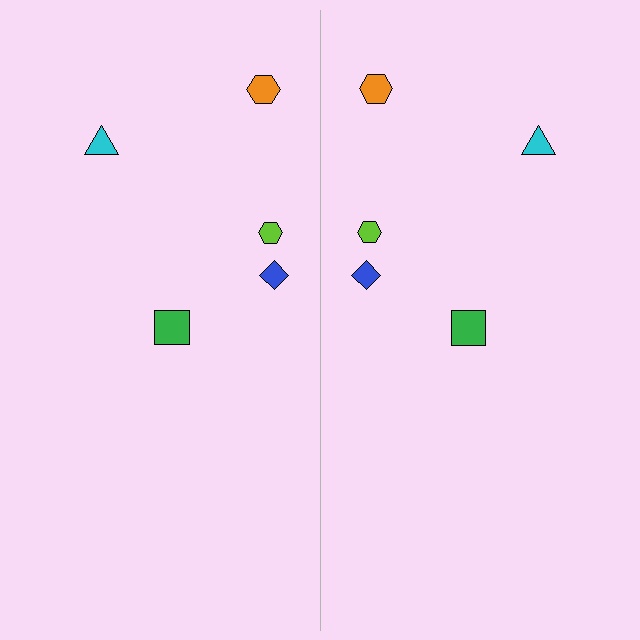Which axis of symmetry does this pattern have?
The pattern has a vertical axis of symmetry running through the center of the image.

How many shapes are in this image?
There are 10 shapes in this image.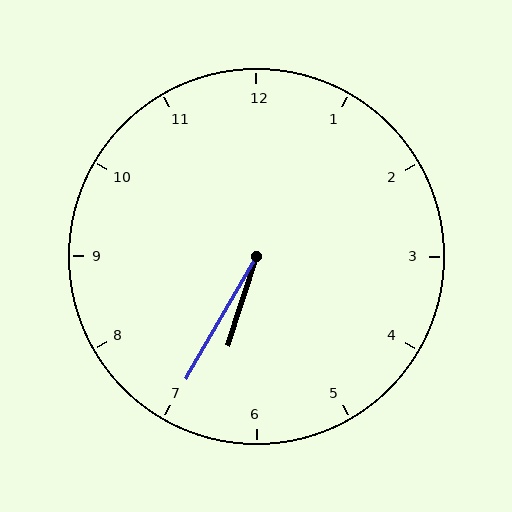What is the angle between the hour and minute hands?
Approximately 12 degrees.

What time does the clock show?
6:35.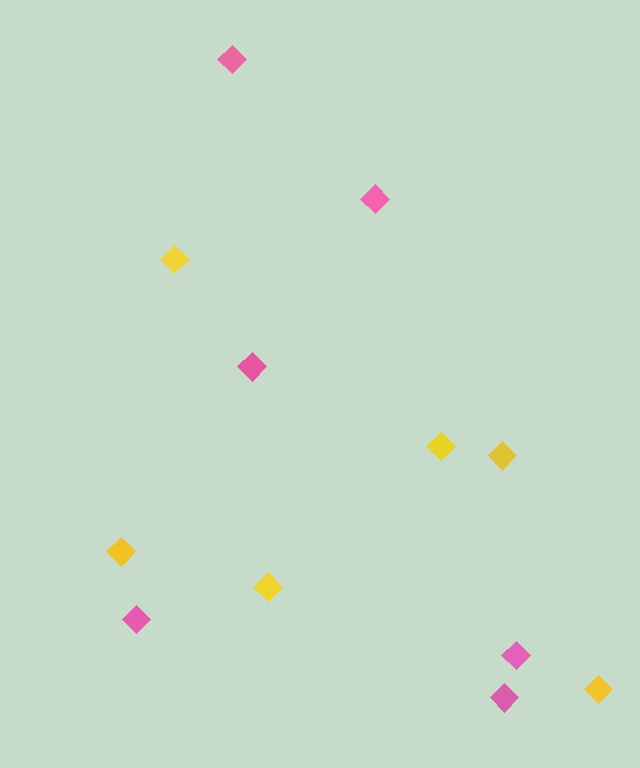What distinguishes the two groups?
There are 2 groups: one group of yellow diamonds (6) and one group of pink diamonds (6).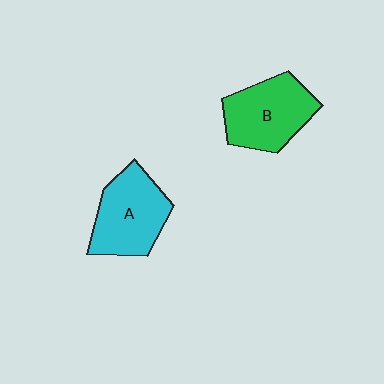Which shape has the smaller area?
Shape B (green).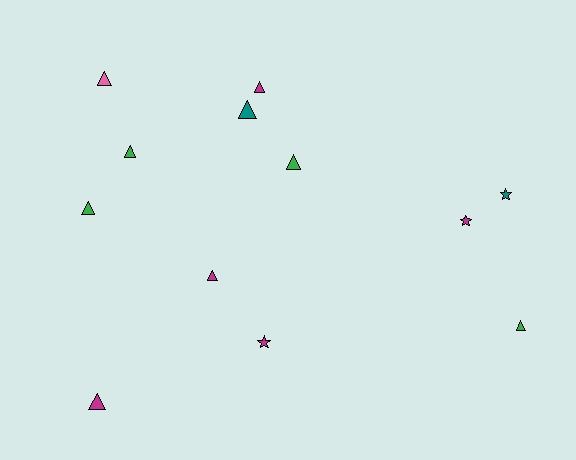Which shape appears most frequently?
Triangle, with 9 objects.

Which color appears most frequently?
Magenta, with 5 objects.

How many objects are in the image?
There are 12 objects.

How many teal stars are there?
There is 1 teal star.